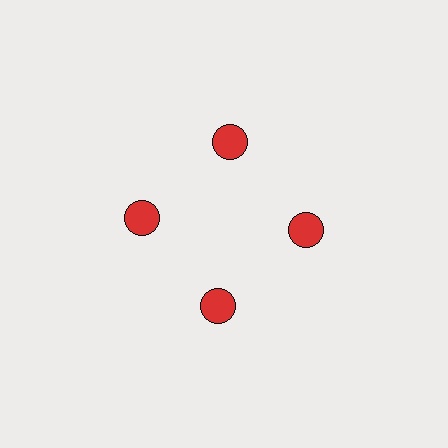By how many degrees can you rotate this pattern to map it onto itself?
The pattern maps onto itself every 90 degrees of rotation.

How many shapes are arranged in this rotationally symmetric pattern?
There are 8 shapes, arranged in 4 groups of 2.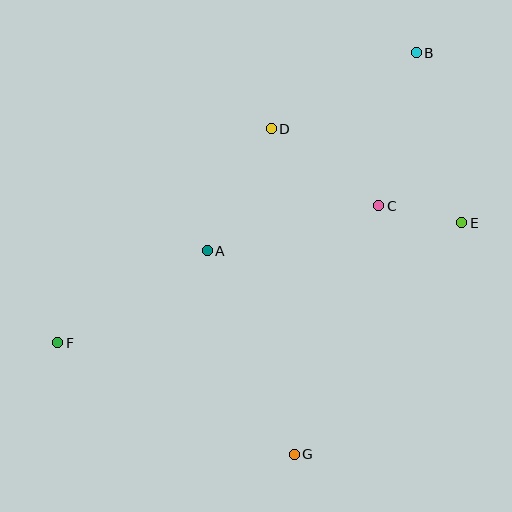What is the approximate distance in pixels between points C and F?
The distance between C and F is approximately 349 pixels.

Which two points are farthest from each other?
Points B and F are farthest from each other.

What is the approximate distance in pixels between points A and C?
The distance between A and C is approximately 177 pixels.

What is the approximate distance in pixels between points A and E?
The distance between A and E is approximately 256 pixels.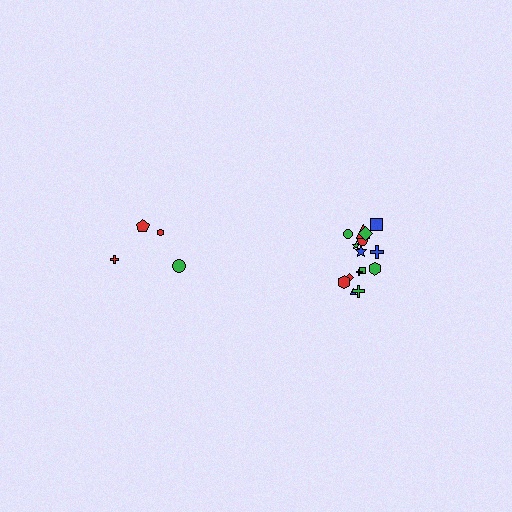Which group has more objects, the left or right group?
The right group.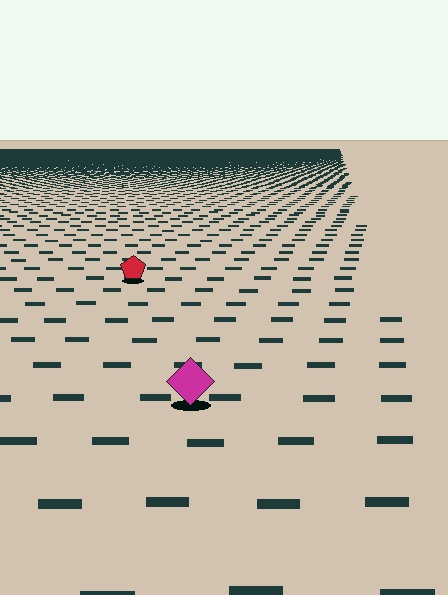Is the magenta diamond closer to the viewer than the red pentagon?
Yes. The magenta diamond is closer — you can tell from the texture gradient: the ground texture is coarser near it.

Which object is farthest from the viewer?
The red pentagon is farthest from the viewer. It appears smaller and the ground texture around it is denser.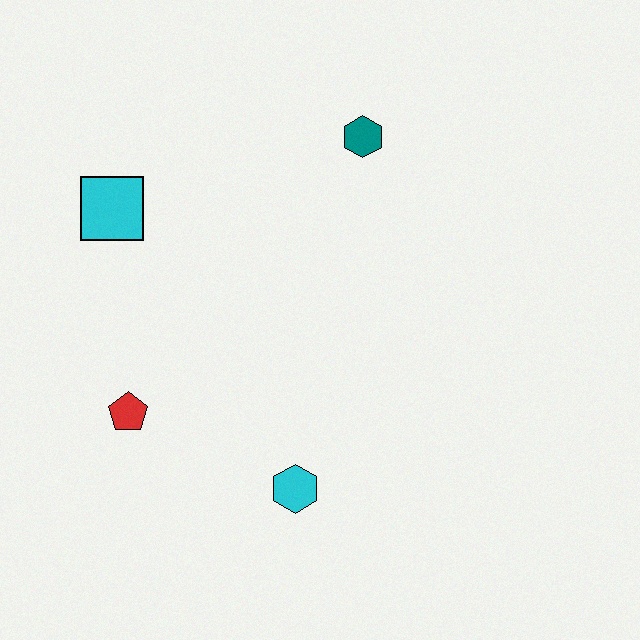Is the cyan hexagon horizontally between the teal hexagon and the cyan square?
Yes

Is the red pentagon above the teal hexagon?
No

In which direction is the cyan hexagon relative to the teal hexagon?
The cyan hexagon is below the teal hexagon.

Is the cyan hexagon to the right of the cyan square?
Yes